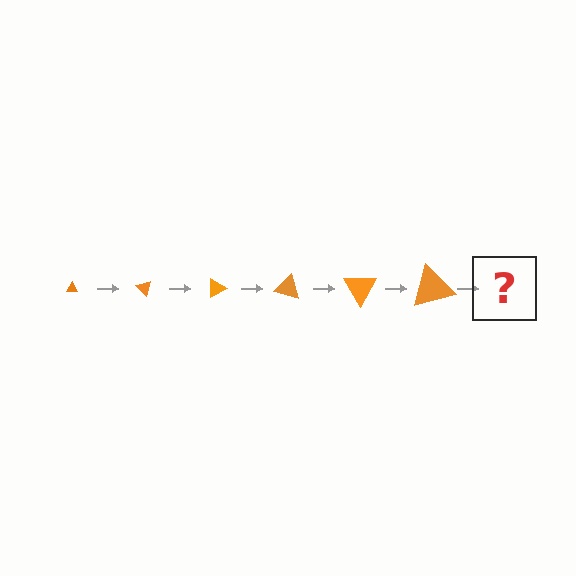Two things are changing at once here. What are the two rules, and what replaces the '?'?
The two rules are that the triangle grows larger each step and it rotates 45 degrees each step. The '?' should be a triangle, larger than the previous one and rotated 270 degrees from the start.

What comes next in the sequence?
The next element should be a triangle, larger than the previous one and rotated 270 degrees from the start.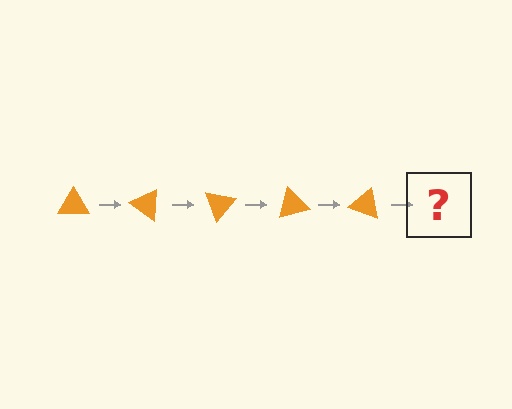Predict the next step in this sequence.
The next step is an orange triangle rotated 175 degrees.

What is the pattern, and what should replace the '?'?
The pattern is that the triangle rotates 35 degrees each step. The '?' should be an orange triangle rotated 175 degrees.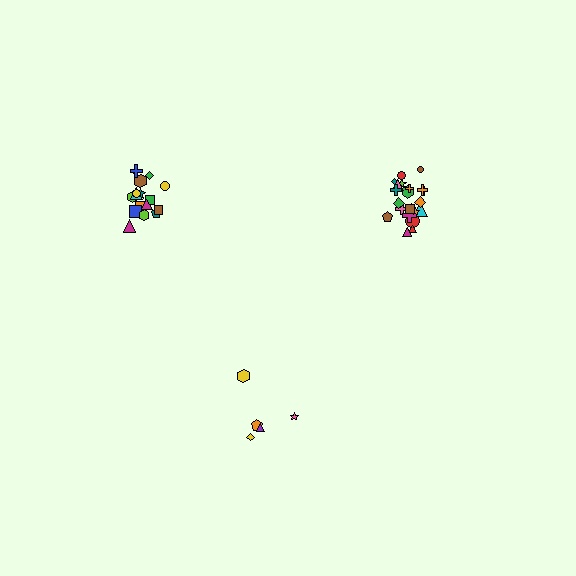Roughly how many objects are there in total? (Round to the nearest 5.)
Roughly 45 objects in total.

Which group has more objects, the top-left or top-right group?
The top-right group.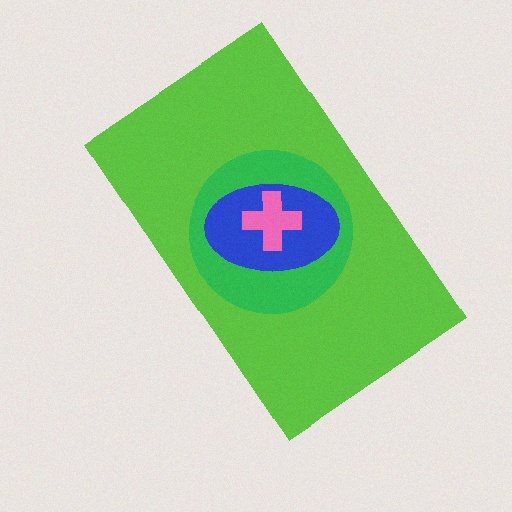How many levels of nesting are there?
4.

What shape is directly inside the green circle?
The blue ellipse.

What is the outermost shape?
The lime rectangle.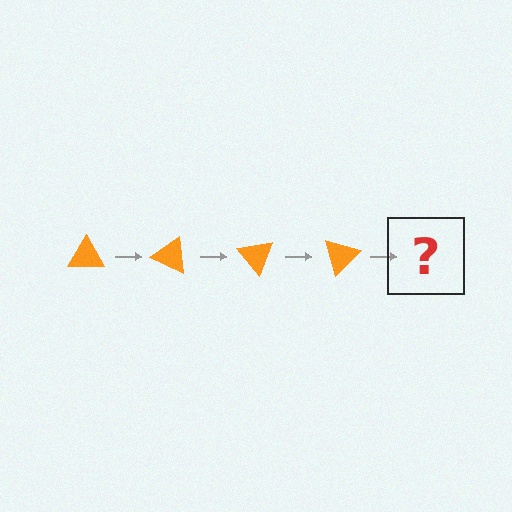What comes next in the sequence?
The next element should be an orange triangle rotated 100 degrees.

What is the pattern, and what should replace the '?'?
The pattern is that the triangle rotates 25 degrees each step. The '?' should be an orange triangle rotated 100 degrees.